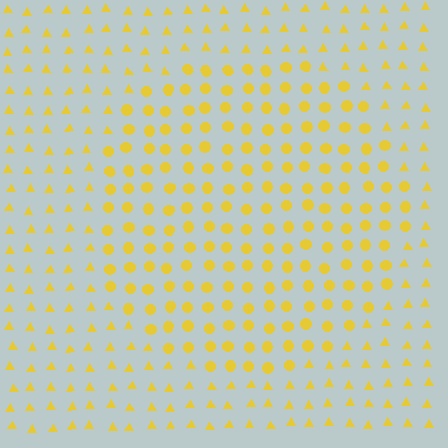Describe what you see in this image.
The image is filled with small yellow elements arranged in a uniform grid. A circle-shaped region contains circles, while the surrounding area contains triangles. The boundary is defined purely by the change in element shape.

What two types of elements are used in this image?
The image uses circles inside the circle region and triangles outside it.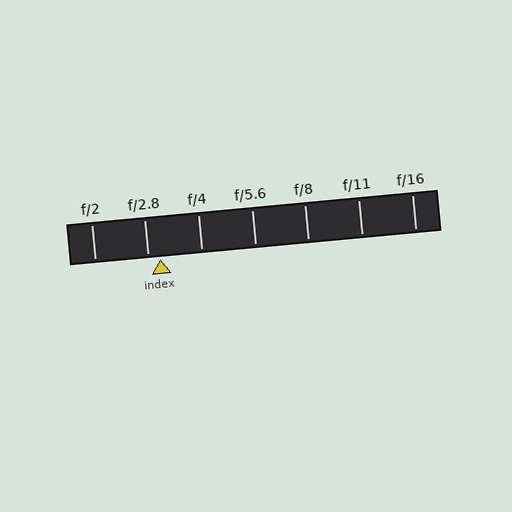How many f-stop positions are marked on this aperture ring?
There are 7 f-stop positions marked.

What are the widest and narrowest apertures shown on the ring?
The widest aperture shown is f/2 and the narrowest is f/16.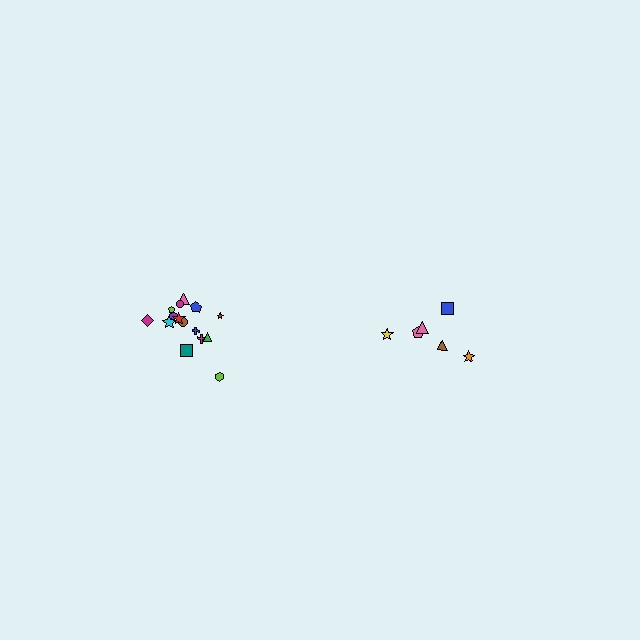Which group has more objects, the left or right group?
The left group.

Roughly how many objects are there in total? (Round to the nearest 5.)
Roughly 20 objects in total.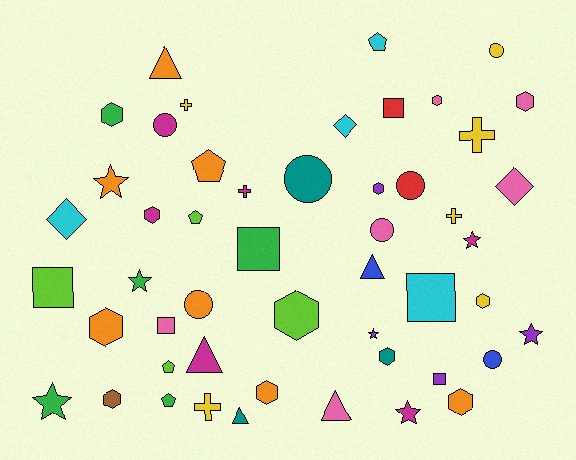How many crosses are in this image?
There are 5 crosses.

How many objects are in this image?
There are 50 objects.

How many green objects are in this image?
There are 5 green objects.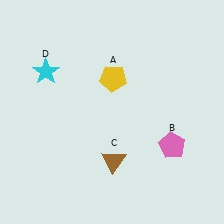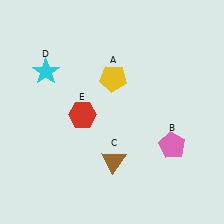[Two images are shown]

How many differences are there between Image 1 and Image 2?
There is 1 difference between the two images.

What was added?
A red hexagon (E) was added in Image 2.